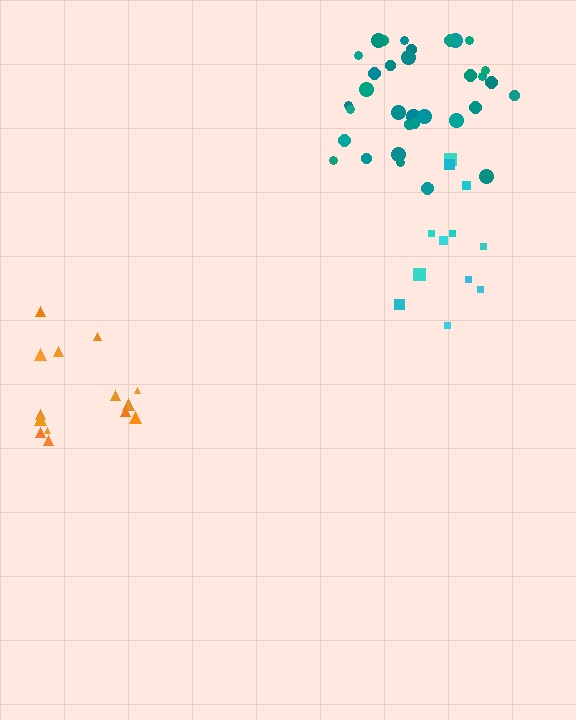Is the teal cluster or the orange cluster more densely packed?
Teal.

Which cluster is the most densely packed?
Teal.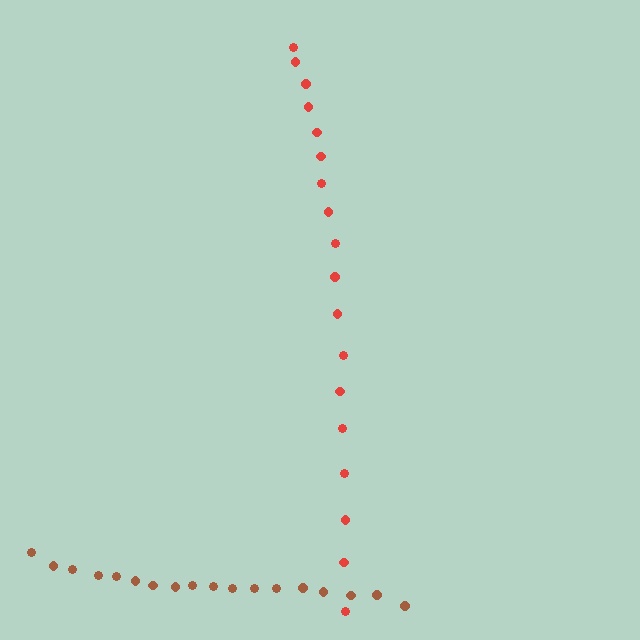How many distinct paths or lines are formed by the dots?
There are 2 distinct paths.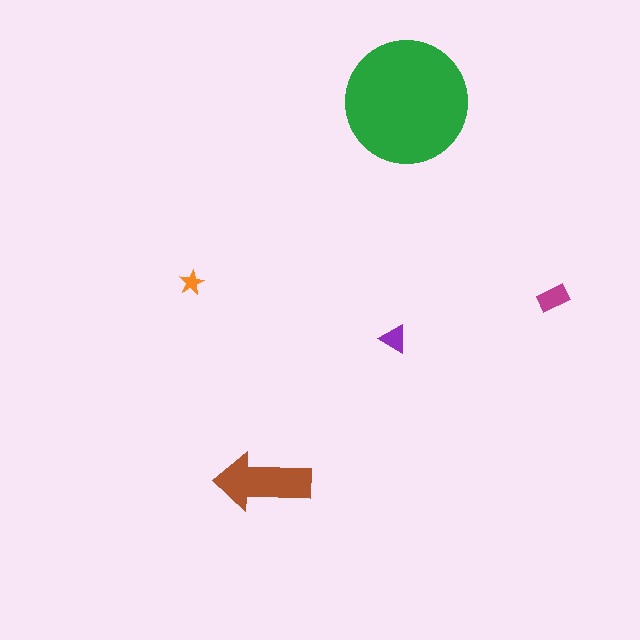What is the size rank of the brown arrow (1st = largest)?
2nd.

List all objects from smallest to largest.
The orange star, the purple triangle, the magenta rectangle, the brown arrow, the green circle.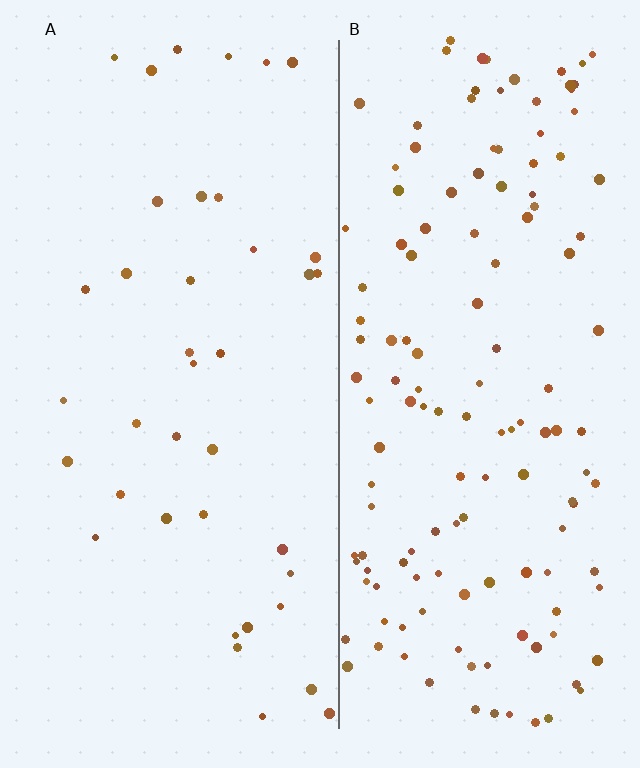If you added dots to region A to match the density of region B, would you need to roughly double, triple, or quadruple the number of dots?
Approximately quadruple.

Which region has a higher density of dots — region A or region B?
B (the right).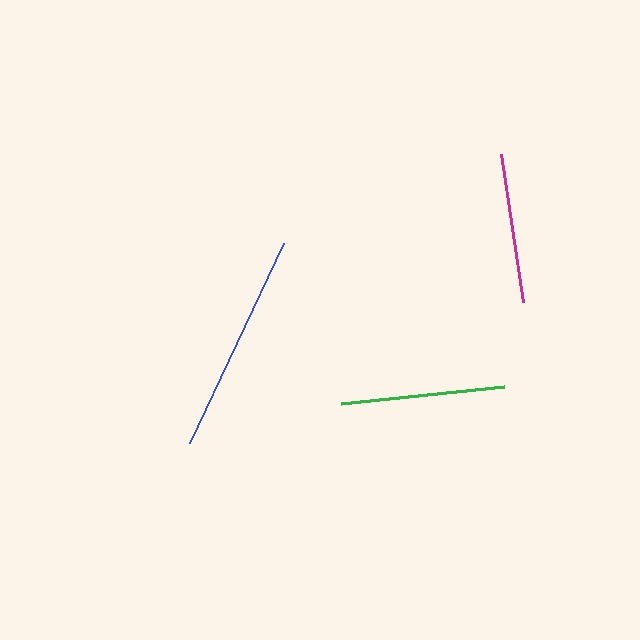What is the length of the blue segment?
The blue segment is approximately 220 pixels long.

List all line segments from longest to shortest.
From longest to shortest: blue, green, magenta.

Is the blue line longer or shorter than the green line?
The blue line is longer than the green line.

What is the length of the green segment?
The green segment is approximately 164 pixels long.